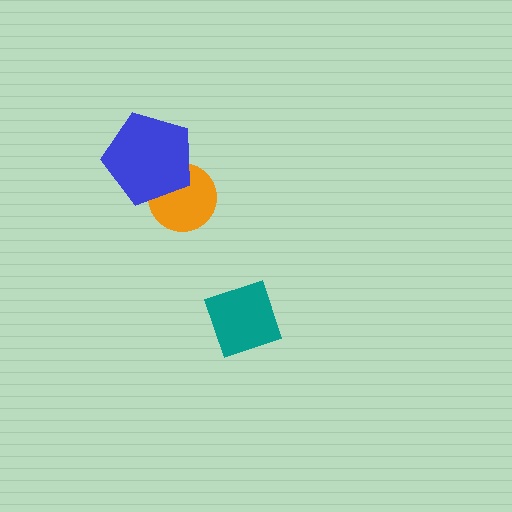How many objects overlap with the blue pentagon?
1 object overlaps with the blue pentagon.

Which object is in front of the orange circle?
The blue pentagon is in front of the orange circle.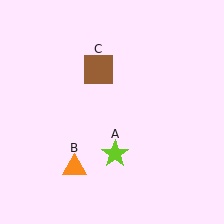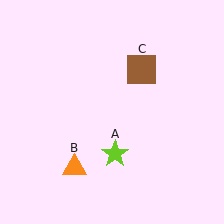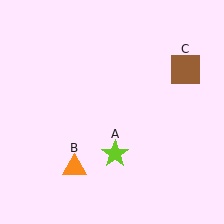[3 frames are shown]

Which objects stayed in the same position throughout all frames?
Lime star (object A) and orange triangle (object B) remained stationary.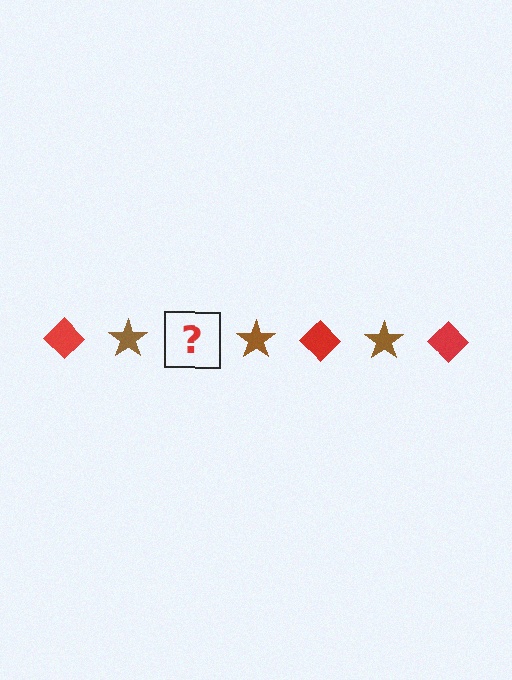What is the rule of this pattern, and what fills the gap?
The rule is that the pattern alternates between red diamond and brown star. The gap should be filled with a red diamond.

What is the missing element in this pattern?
The missing element is a red diamond.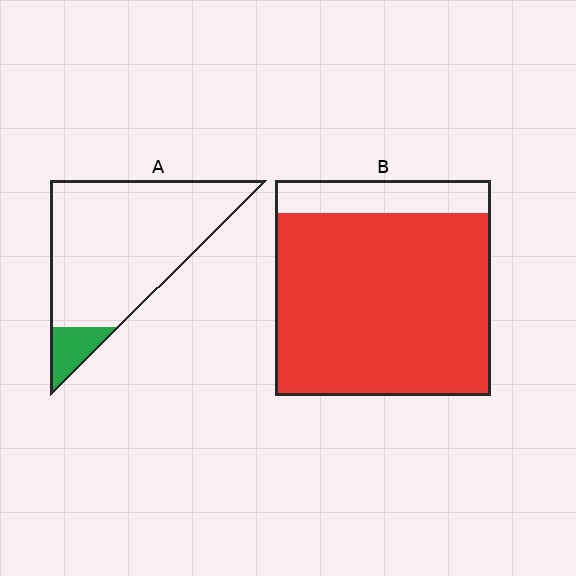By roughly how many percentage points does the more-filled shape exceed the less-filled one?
By roughly 75 percentage points (B over A).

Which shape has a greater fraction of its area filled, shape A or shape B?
Shape B.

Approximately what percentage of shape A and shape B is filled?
A is approximately 10% and B is approximately 85%.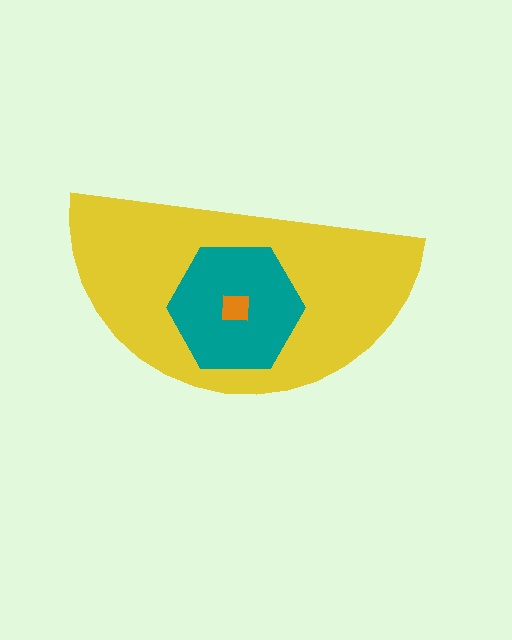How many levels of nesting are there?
3.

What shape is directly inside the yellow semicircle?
The teal hexagon.